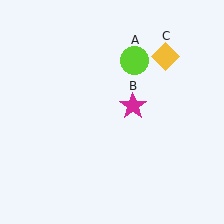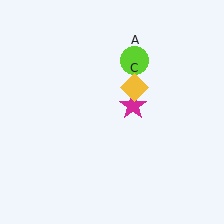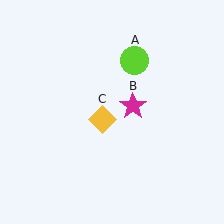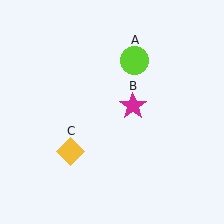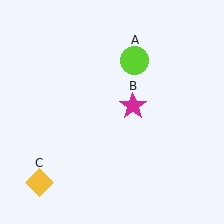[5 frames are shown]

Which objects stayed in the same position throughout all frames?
Lime circle (object A) and magenta star (object B) remained stationary.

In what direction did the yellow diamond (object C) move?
The yellow diamond (object C) moved down and to the left.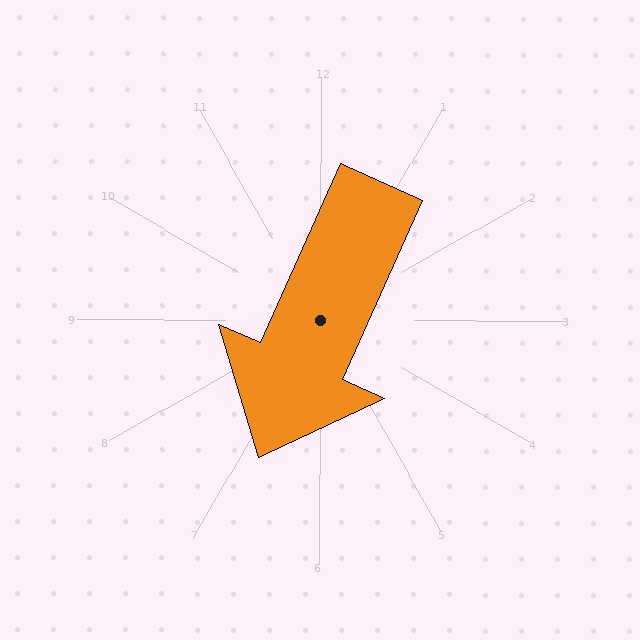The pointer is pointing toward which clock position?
Roughly 7 o'clock.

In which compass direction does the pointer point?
Southwest.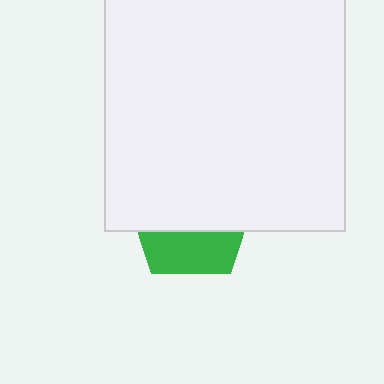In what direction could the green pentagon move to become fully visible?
The green pentagon could move down. That would shift it out from behind the white square entirely.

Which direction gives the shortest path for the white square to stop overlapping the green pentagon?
Moving up gives the shortest separation.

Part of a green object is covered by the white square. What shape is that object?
It is a pentagon.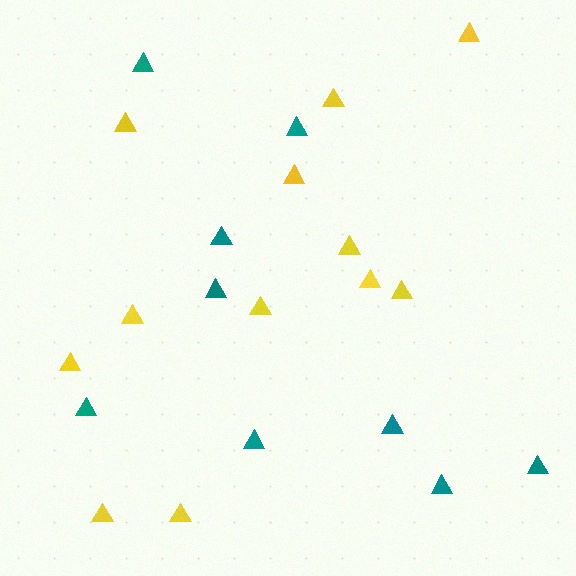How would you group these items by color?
There are 2 groups: one group of yellow triangles (12) and one group of teal triangles (9).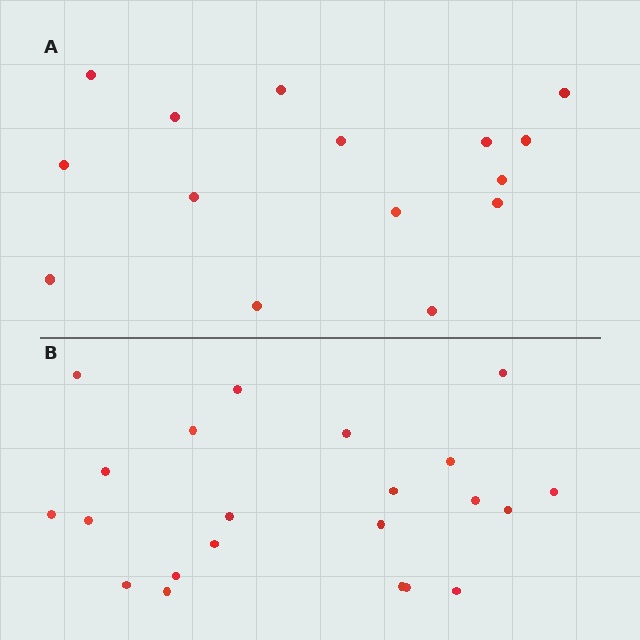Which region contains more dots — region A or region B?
Region B (the bottom region) has more dots.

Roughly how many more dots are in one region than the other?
Region B has roughly 8 or so more dots than region A.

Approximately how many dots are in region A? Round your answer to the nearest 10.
About 20 dots. (The exact count is 15, which rounds to 20.)